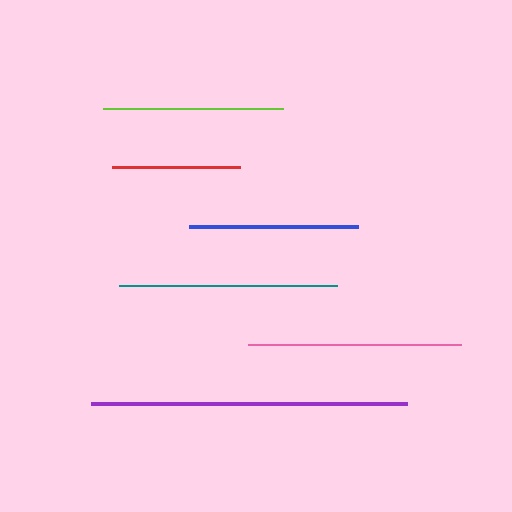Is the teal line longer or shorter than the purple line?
The purple line is longer than the teal line.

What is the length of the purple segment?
The purple segment is approximately 316 pixels long.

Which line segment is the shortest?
The red line is the shortest at approximately 128 pixels.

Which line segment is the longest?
The purple line is the longest at approximately 316 pixels.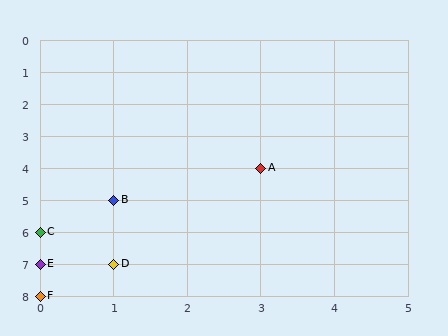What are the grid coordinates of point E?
Point E is at grid coordinates (0, 7).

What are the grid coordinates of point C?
Point C is at grid coordinates (0, 6).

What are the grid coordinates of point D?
Point D is at grid coordinates (1, 7).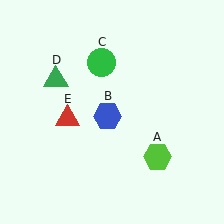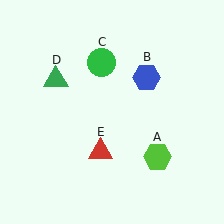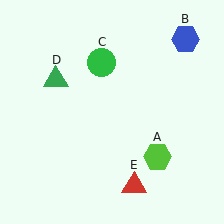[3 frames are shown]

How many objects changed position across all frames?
2 objects changed position: blue hexagon (object B), red triangle (object E).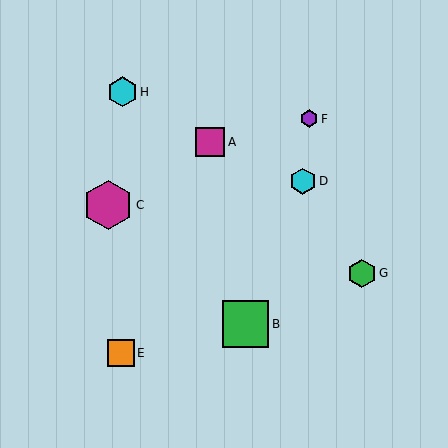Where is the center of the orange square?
The center of the orange square is at (121, 353).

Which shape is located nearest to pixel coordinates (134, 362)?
The orange square (labeled E) at (121, 353) is nearest to that location.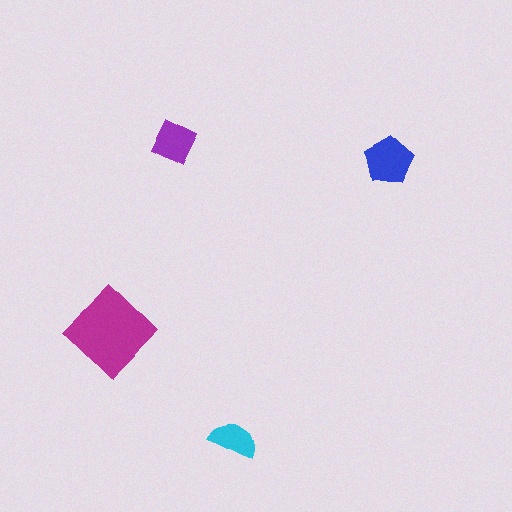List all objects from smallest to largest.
The cyan semicircle, the purple square, the blue pentagon, the magenta diamond.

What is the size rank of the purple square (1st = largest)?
3rd.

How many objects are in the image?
There are 4 objects in the image.